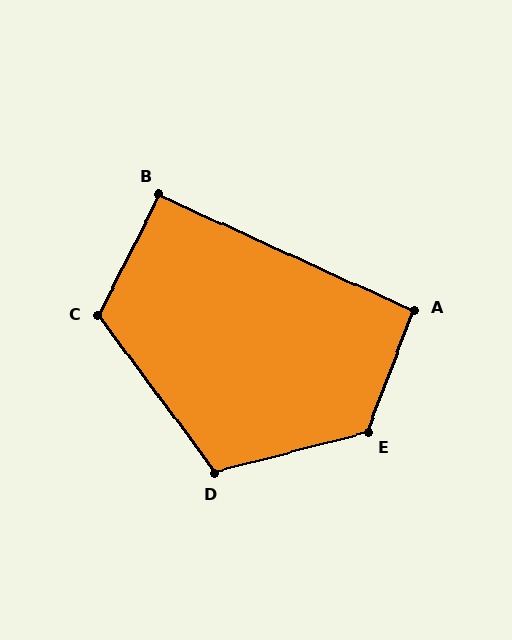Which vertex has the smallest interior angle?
B, at approximately 93 degrees.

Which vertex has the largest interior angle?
E, at approximately 126 degrees.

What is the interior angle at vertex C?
Approximately 116 degrees (obtuse).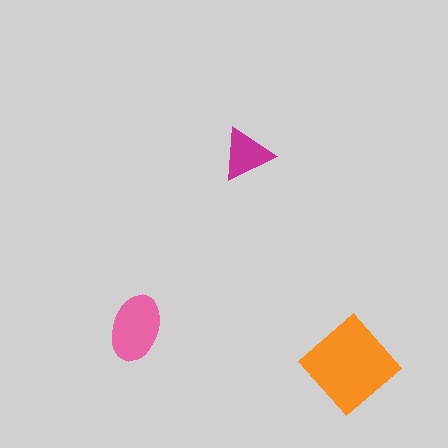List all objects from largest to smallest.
The orange diamond, the pink ellipse, the magenta triangle.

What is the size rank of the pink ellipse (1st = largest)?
2nd.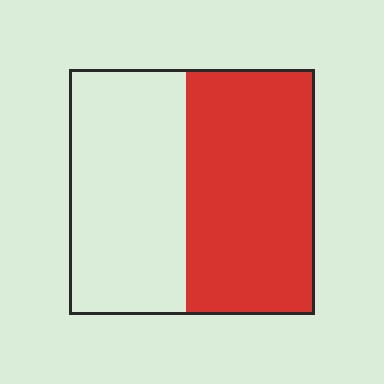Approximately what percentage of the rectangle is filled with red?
Approximately 50%.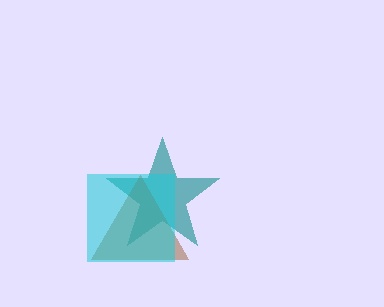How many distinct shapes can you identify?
There are 3 distinct shapes: a teal star, a brown triangle, a cyan square.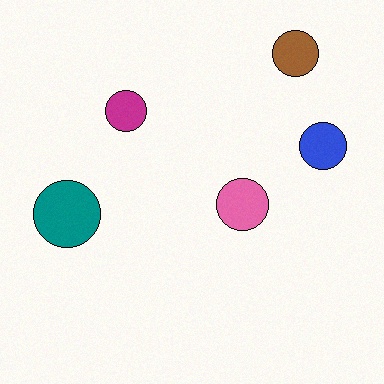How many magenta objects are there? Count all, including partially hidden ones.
There is 1 magenta object.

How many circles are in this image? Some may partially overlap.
There are 5 circles.